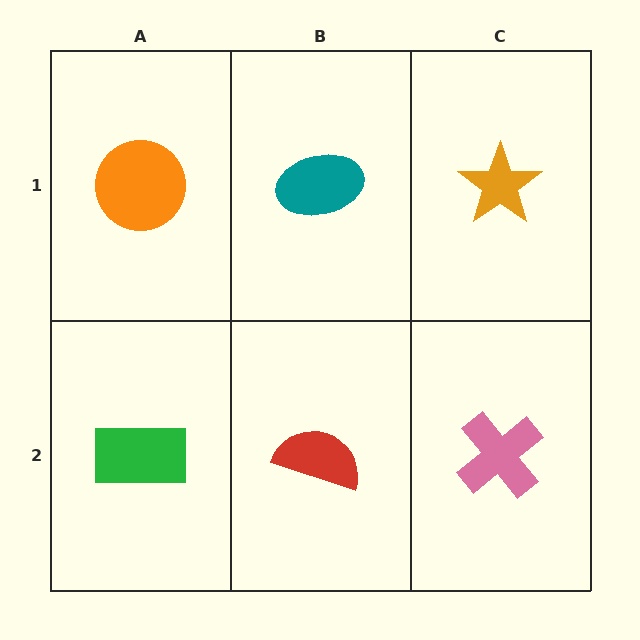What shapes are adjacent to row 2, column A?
An orange circle (row 1, column A), a red semicircle (row 2, column B).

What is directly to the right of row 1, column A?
A teal ellipse.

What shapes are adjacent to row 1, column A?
A green rectangle (row 2, column A), a teal ellipse (row 1, column B).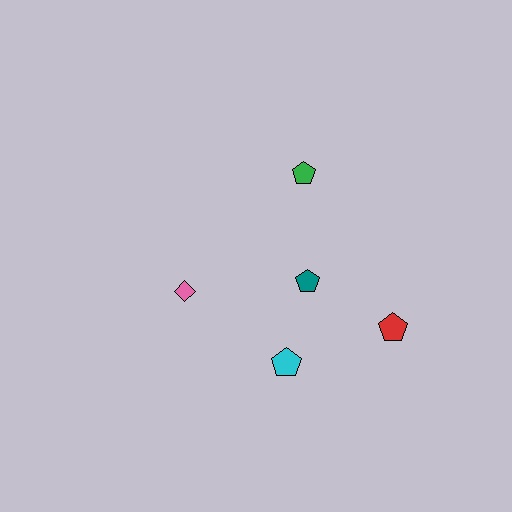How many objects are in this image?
There are 5 objects.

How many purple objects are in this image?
There are no purple objects.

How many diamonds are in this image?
There is 1 diamond.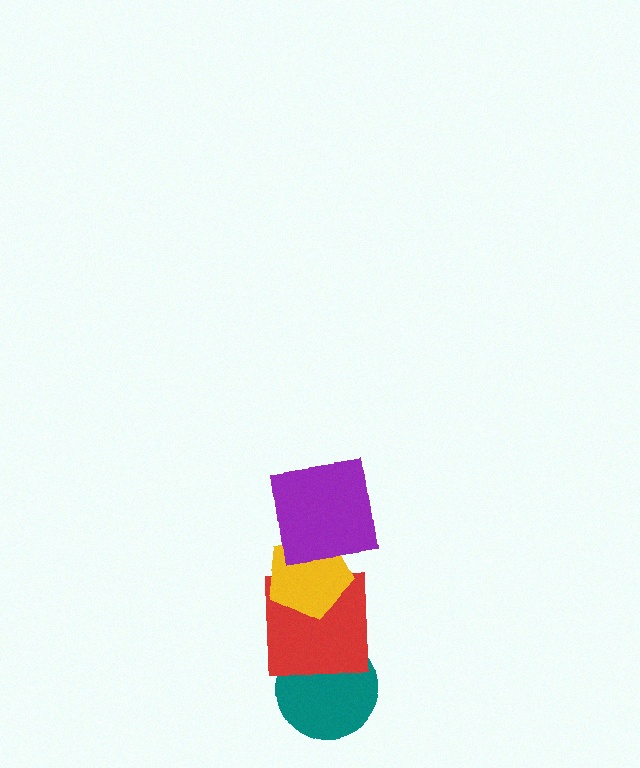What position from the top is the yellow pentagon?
The yellow pentagon is 2nd from the top.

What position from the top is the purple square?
The purple square is 1st from the top.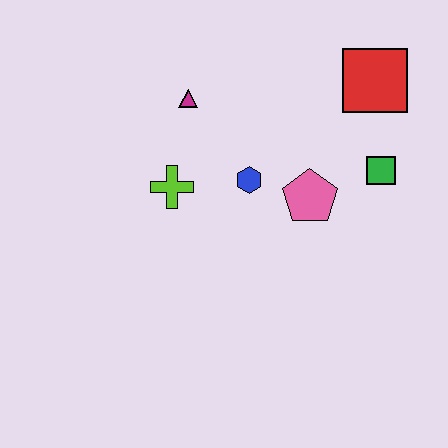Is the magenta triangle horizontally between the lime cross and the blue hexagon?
Yes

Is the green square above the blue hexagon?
Yes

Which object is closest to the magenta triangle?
The lime cross is closest to the magenta triangle.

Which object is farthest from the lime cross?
The red square is farthest from the lime cross.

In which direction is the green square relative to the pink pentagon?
The green square is to the right of the pink pentagon.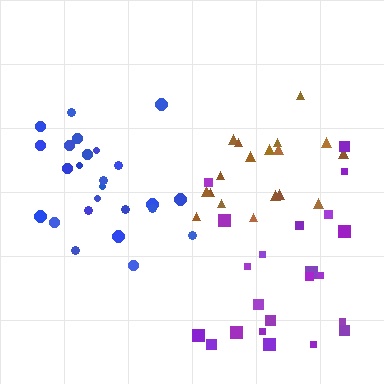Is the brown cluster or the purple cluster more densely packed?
Brown.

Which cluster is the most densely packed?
Blue.